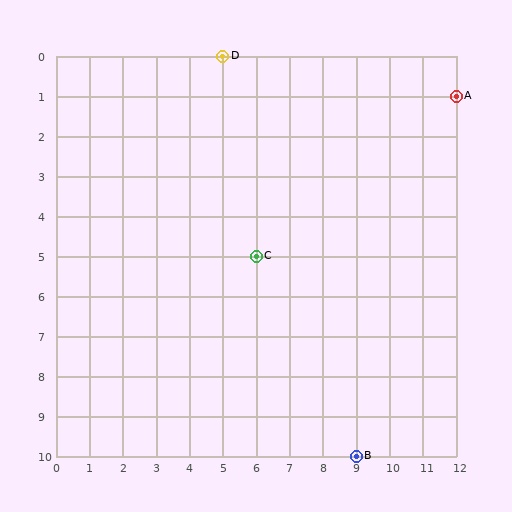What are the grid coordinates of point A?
Point A is at grid coordinates (12, 1).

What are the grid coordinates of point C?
Point C is at grid coordinates (6, 5).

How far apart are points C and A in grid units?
Points C and A are 6 columns and 4 rows apart (about 7.2 grid units diagonally).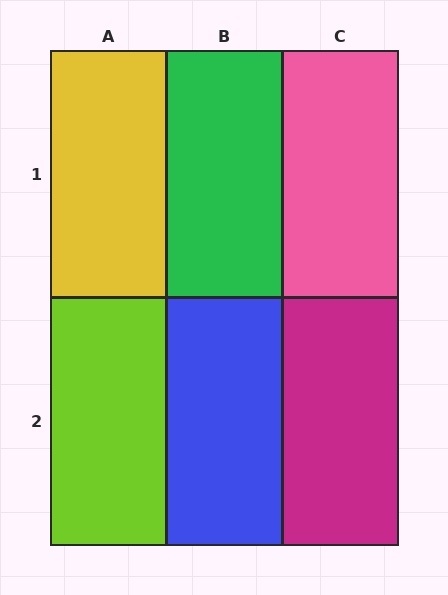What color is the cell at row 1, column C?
Pink.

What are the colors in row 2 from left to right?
Lime, blue, magenta.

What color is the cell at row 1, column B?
Green.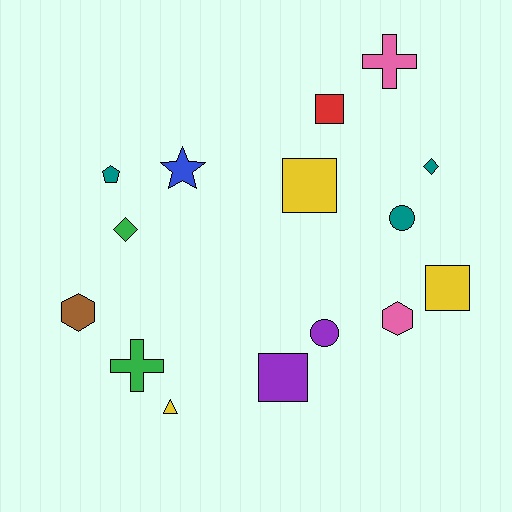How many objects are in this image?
There are 15 objects.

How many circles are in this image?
There are 2 circles.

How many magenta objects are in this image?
There are no magenta objects.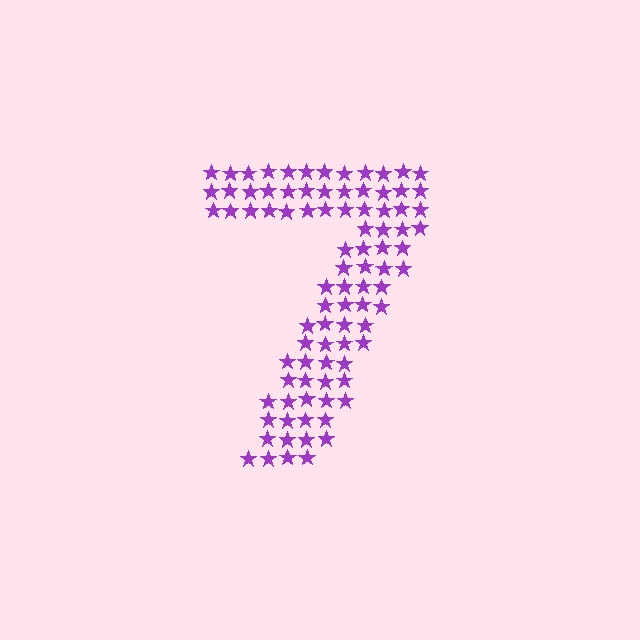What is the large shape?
The large shape is the digit 7.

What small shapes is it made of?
It is made of small stars.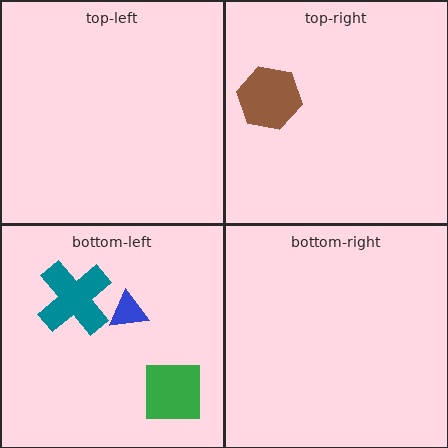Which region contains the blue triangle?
The bottom-left region.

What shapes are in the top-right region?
The brown hexagon.